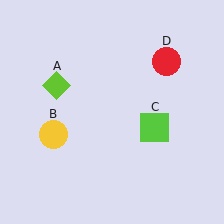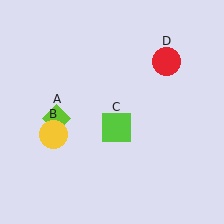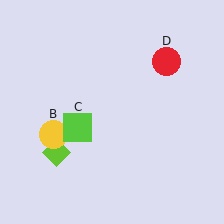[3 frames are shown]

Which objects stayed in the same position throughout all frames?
Yellow circle (object B) and red circle (object D) remained stationary.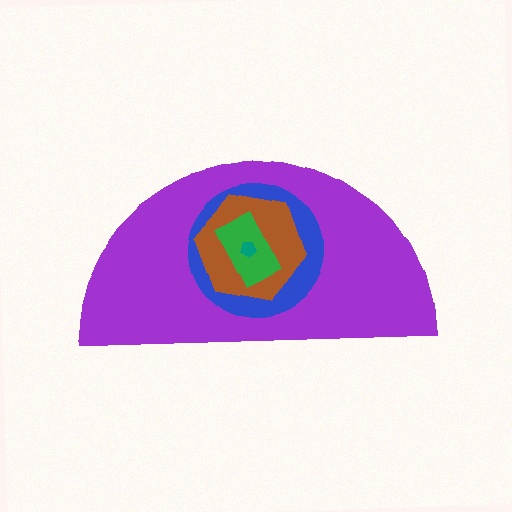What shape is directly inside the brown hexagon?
The green rectangle.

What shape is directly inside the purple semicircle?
The blue circle.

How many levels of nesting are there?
5.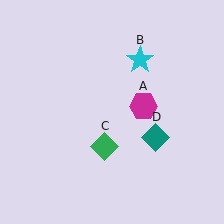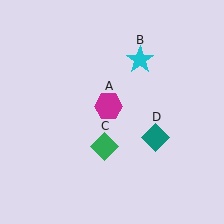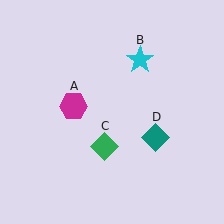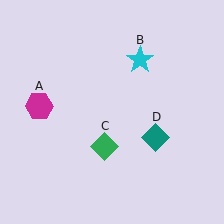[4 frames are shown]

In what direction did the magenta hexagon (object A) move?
The magenta hexagon (object A) moved left.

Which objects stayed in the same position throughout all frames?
Cyan star (object B) and green diamond (object C) and teal diamond (object D) remained stationary.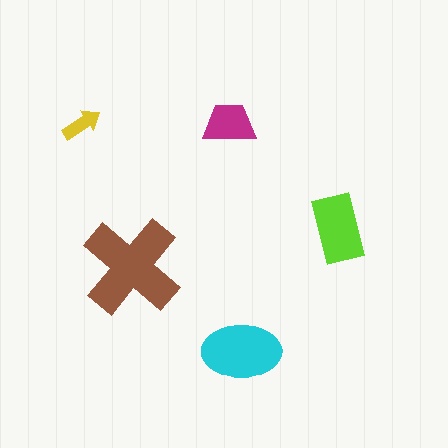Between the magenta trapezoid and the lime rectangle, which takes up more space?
The lime rectangle.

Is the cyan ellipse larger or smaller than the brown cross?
Smaller.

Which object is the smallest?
The yellow arrow.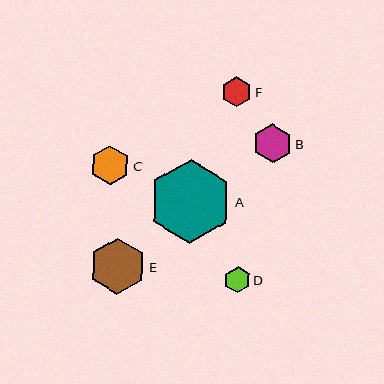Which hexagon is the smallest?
Hexagon D is the smallest with a size of approximately 26 pixels.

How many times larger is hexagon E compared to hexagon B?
Hexagon E is approximately 1.4 times the size of hexagon B.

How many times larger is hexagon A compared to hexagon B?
Hexagon A is approximately 2.2 times the size of hexagon B.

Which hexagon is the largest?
Hexagon A is the largest with a size of approximately 84 pixels.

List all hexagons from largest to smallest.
From largest to smallest: A, E, C, B, F, D.